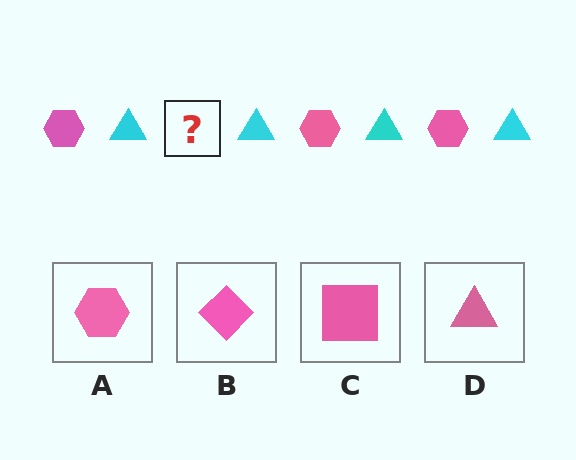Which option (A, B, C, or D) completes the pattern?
A.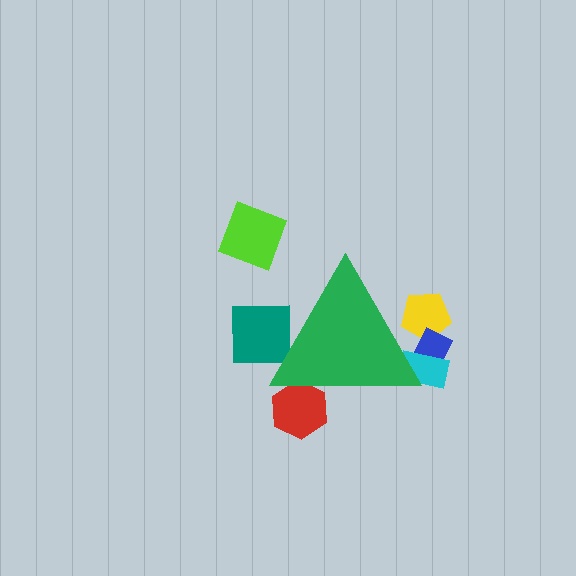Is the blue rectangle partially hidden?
Yes, the blue rectangle is partially hidden behind the green triangle.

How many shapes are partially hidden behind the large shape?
5 shapes are partially hidden.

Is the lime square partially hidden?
No, the lime square is fully visible.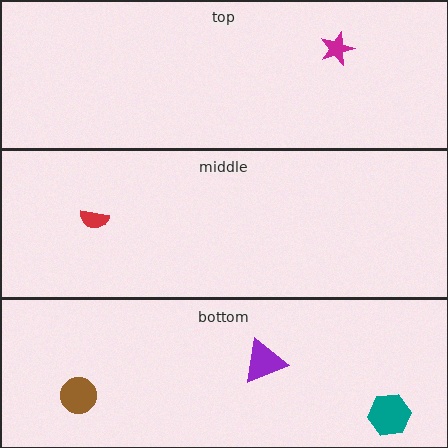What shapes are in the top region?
The magenta star.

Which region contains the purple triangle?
The bottom region.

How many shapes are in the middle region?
1.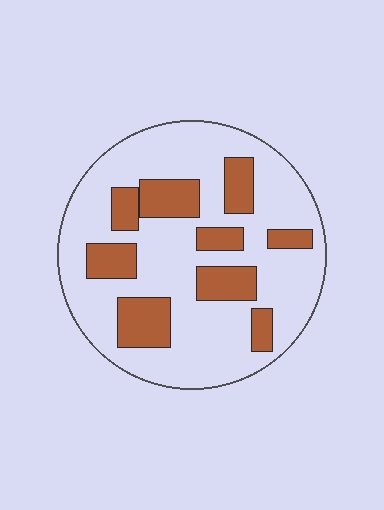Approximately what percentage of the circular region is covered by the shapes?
Approximately 25%.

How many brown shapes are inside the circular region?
9.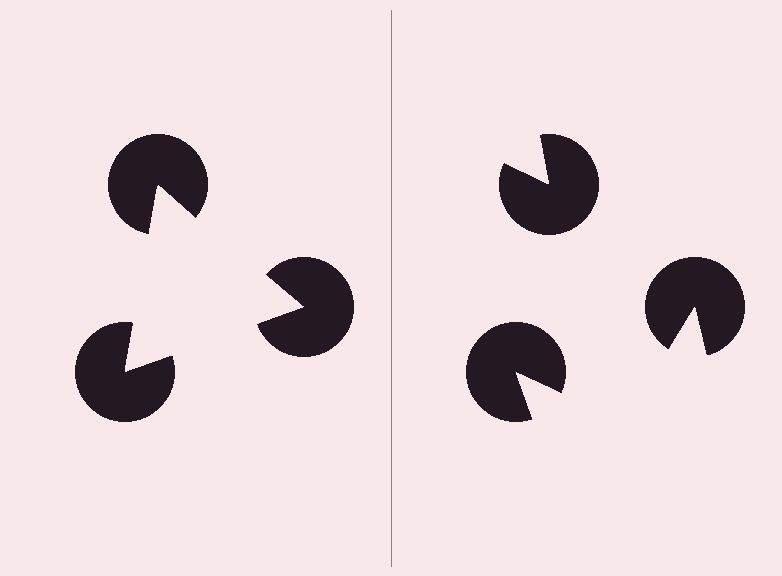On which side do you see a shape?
An illusory triangle appears on the left side. On the right side the wedge cuts are rotated, so no coherent shape forms.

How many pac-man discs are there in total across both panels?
6 — 3 on each side.